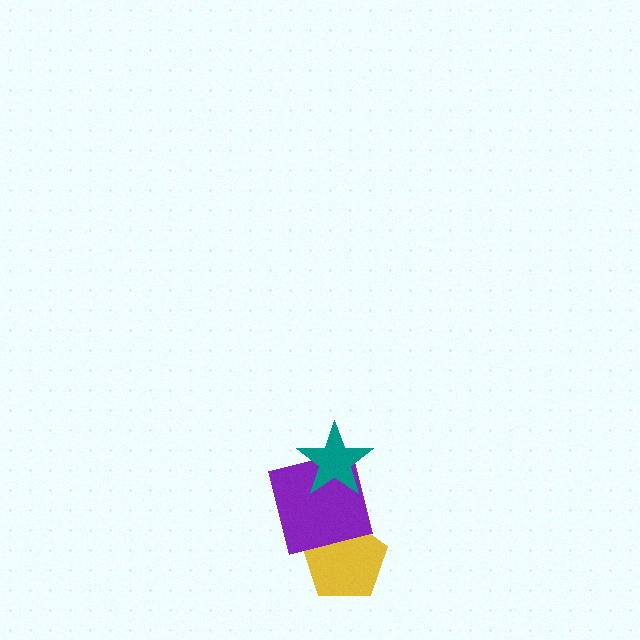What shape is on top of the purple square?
The teal star is on top of the purple square.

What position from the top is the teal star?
The teal star is 1st from the top.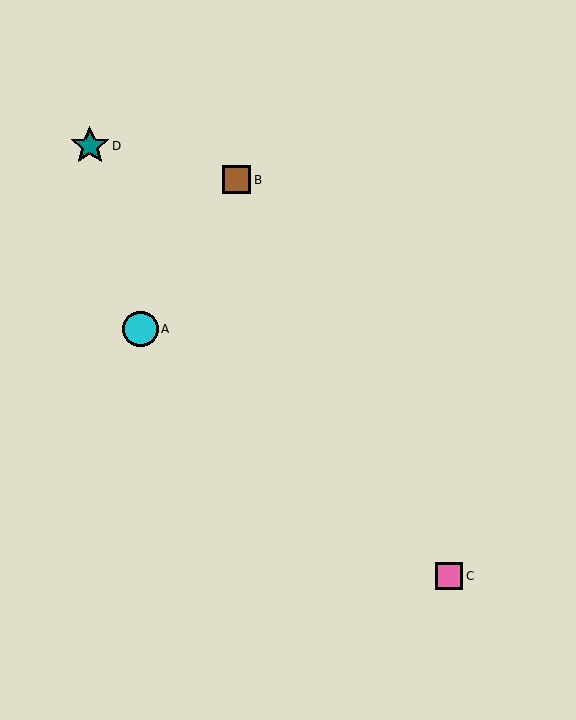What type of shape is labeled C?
Shape C is a pink square.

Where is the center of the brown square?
The center of the brown square is at (237, 180).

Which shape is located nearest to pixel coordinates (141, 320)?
The cyan circle (labeled A) at (140, 329) is nearest to that location.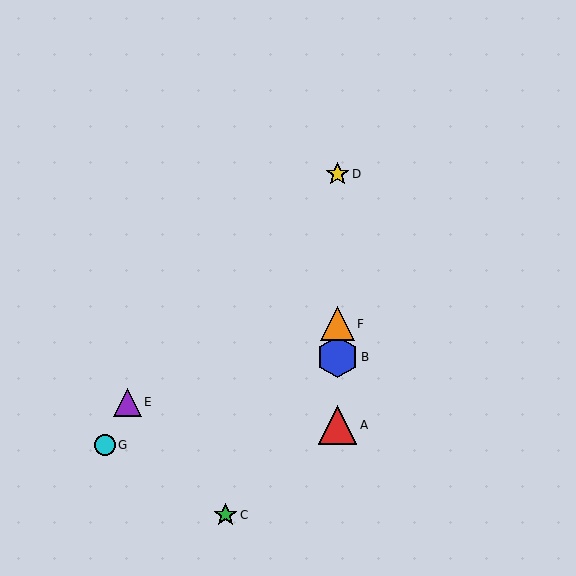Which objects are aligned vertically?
Objects A, B, D, F are aligned vertically.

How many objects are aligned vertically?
4 objects (A, B, D, F) are aligned vertically.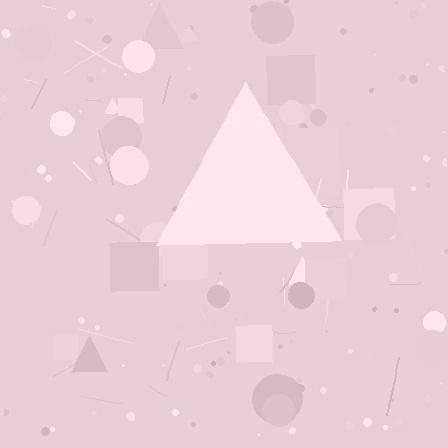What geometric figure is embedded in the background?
A triangle is embedded in the background.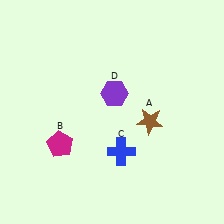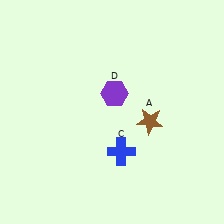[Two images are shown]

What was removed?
The magenta pentagon (B) was removed in Image 2.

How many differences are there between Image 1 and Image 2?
There is 1 difference between the two images.